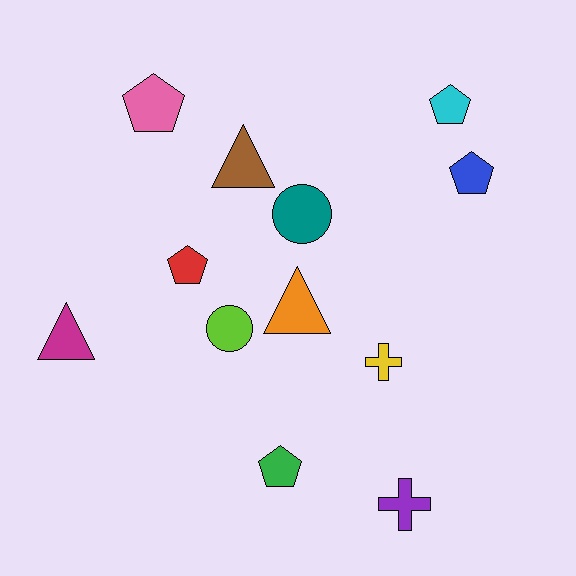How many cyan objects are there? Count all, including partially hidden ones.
There is 1 cyan object.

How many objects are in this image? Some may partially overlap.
There are 12 objects.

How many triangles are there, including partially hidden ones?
There are 3 triangles.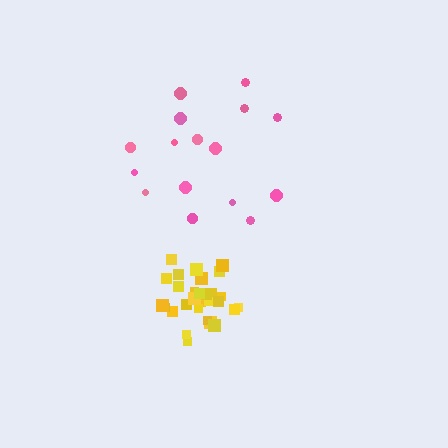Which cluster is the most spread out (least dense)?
Pink.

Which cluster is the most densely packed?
Yellow.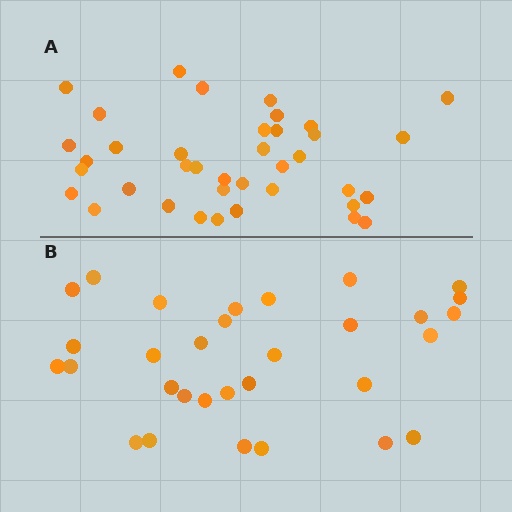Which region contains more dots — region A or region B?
Region A (the top region) has more dots.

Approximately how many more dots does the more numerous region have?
Region A has roughly 8 or so more dots than region B.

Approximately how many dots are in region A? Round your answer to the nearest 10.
About 40 dots. (The exact count is 38, which rounds to 40.)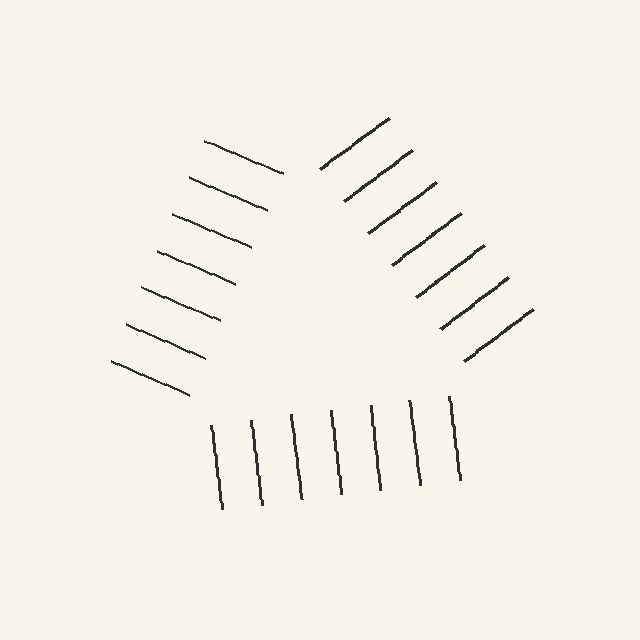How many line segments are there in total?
21 — 7 along each of the 3 edges.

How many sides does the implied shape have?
3 sides — the line-ends trace a triangle.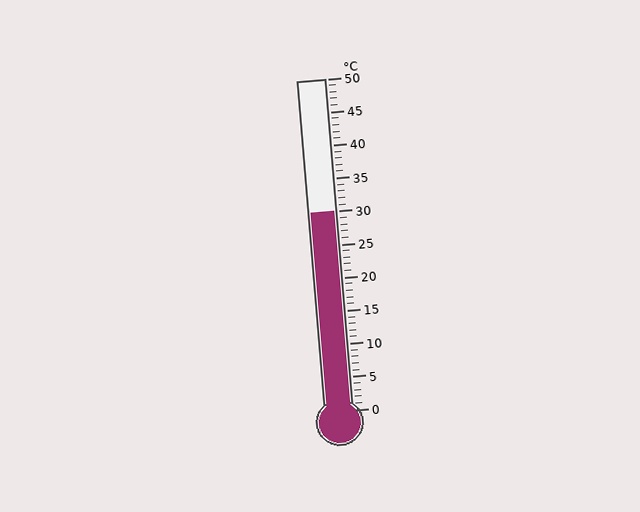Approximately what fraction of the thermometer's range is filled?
The thermometer is filled to approximately 60% of its range.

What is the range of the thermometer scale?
The thermometer scale ranges from 0°C to 50°C.